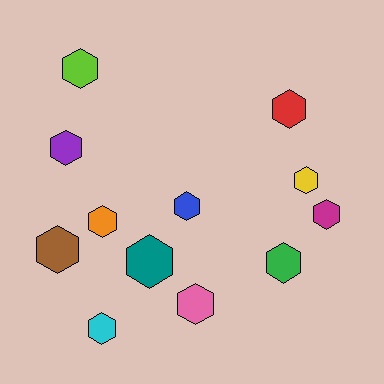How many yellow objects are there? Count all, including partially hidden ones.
There is 1 yellow object.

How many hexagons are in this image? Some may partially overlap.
There are 12 hexagons.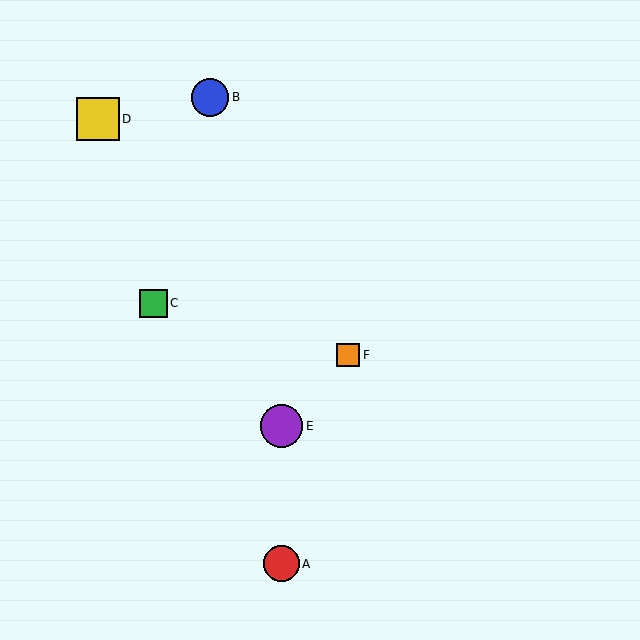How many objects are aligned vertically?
2 objects (A, E) are aligned vertically.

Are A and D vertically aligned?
No, A is at x≈281 and D is at x≈98.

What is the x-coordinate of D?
Object D is at x≈98.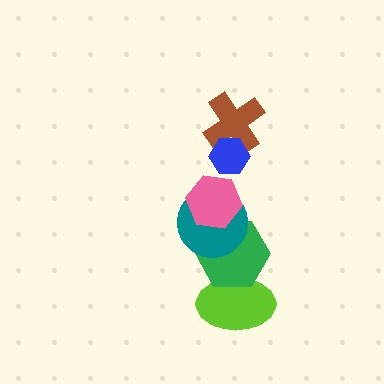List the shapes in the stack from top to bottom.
From top to bottom: the blue hexagon, the brown cross, the pink hexagon, the teal circle, the green hexagon, the lime ellipse.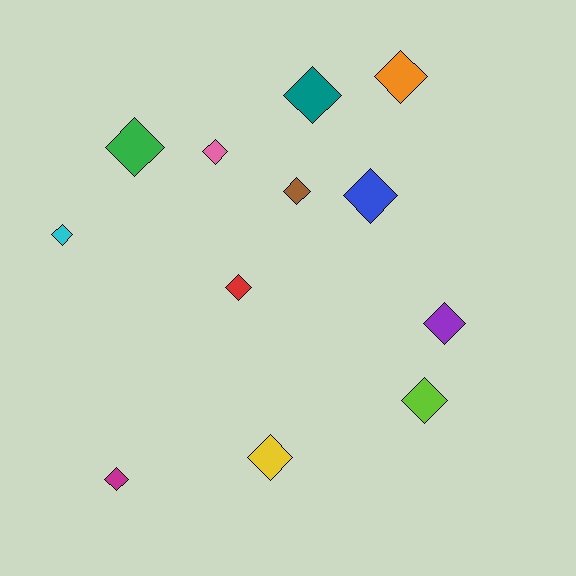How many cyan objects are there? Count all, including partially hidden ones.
There is 1 cyan object.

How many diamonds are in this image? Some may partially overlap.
There are 12 diamonds.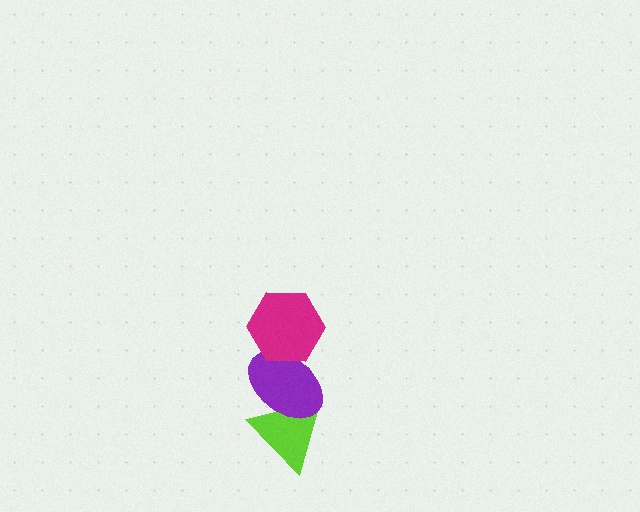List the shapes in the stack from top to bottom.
From top to bottom: the magenta hexagon, the purple ellipse, the lime triangle.